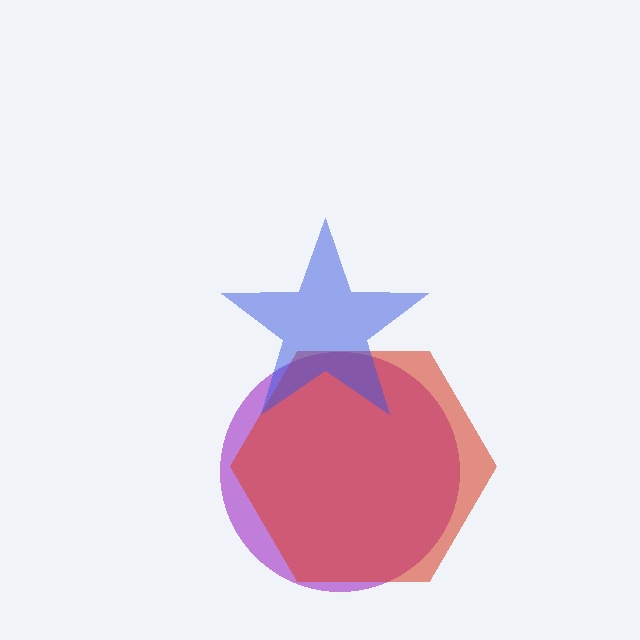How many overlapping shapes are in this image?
There are 3 overlapping shapes in the image.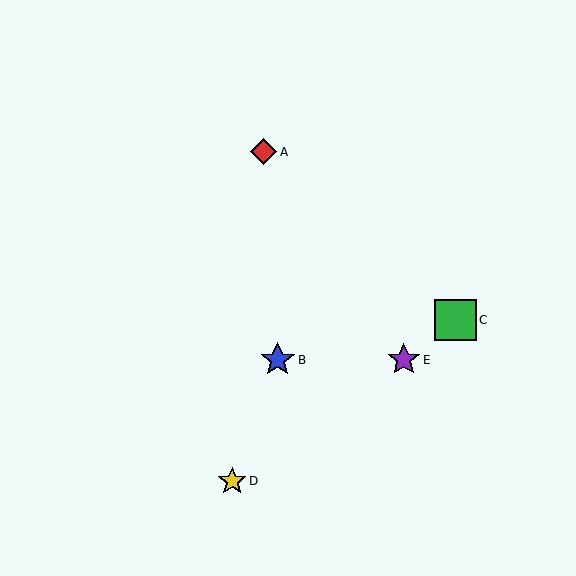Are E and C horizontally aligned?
No, E is at y≈360 and C is at y≈320.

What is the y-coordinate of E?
Object E is at y≈360.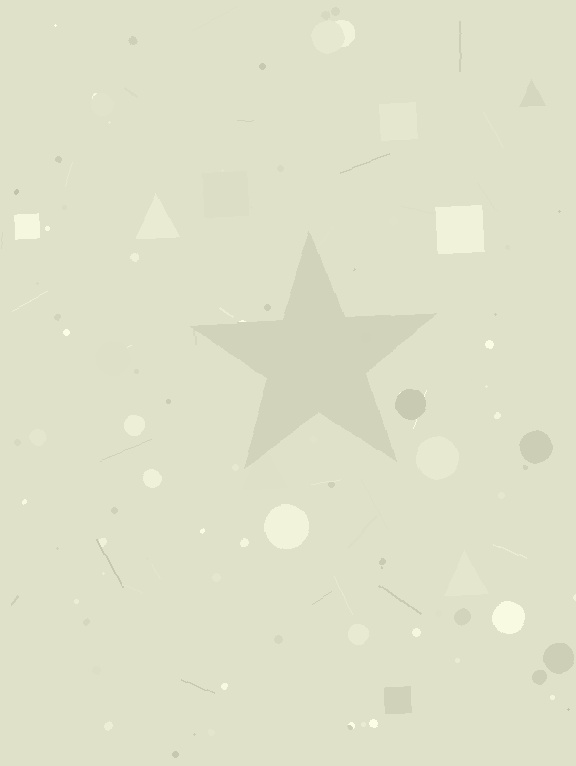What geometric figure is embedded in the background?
A star is embedded in the background.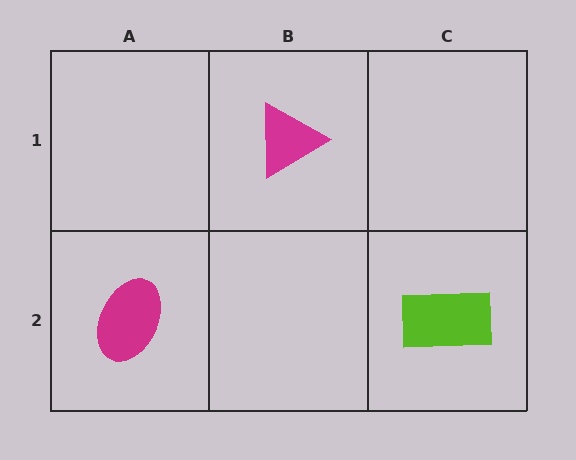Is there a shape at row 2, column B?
No, that cell is empty.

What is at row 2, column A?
A magenta ellipse.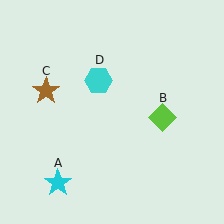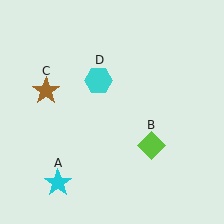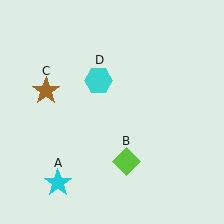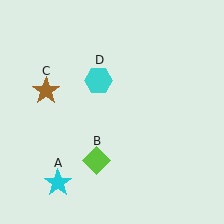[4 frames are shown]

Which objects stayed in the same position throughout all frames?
Cyan star (object A) and brown star (object C) and cyan hexagon (object D) remained stationary.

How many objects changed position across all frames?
1 object changed position: lime diamond (object B).